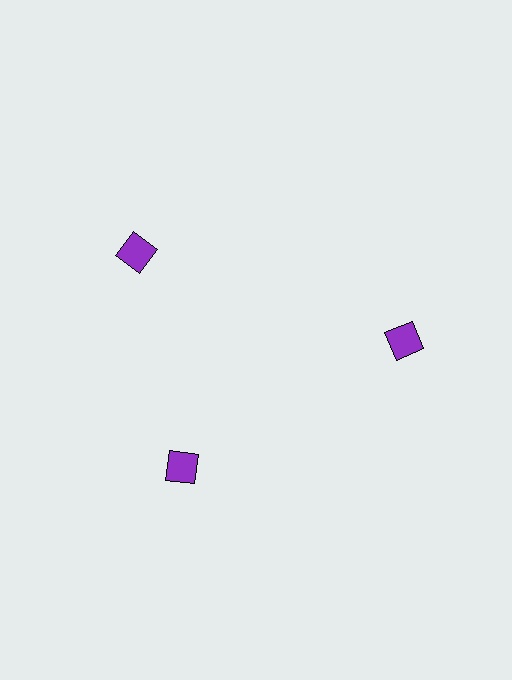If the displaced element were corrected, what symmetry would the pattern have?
It would have 3-fold rotational symmetry — the pattern would map onto itself every 120 degrees.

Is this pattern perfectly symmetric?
No. The 3 purple squares are arranged in a ring, but one element near the 11 o'clock position is rotated out of alignment along the ring, breaking the 3-fold rotational symmetry.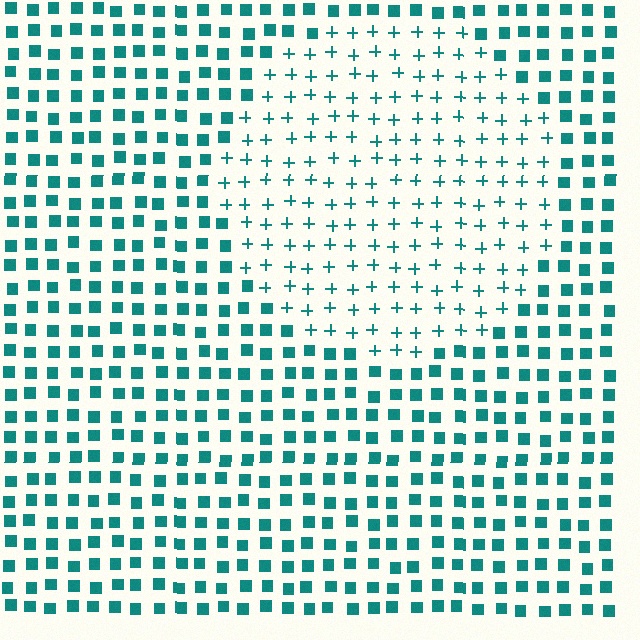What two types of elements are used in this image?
The image uses plus signs inside the circle region and squares outside it.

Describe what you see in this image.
The image is filled with small teal elements arranged in a uniform grid. A circle-shaped region contains plus signs, while the surrounding area contains squares. The boundary is defined purely by the change in element shape.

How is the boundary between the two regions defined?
The boundary is defined by a change in element shape: plus signs inside vs. squares outside. All elements share the same color and spacing.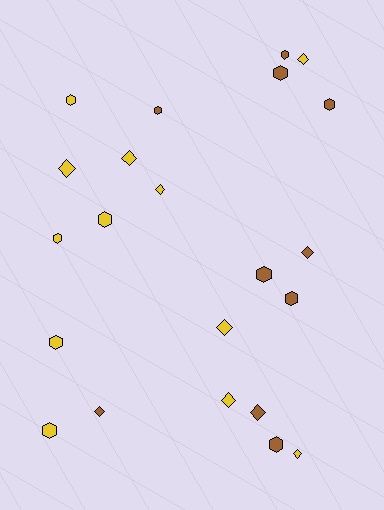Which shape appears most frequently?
Hexagon, with 12 objects.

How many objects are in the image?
There are 22 objects.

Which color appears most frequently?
Yellow, with 12 objects.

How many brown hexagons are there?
There are 7 brown hexagons.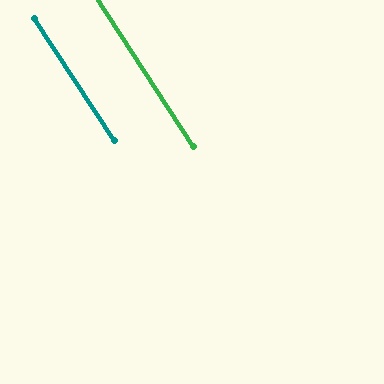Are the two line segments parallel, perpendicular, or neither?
Parallel — their directions differ by only 0.2°.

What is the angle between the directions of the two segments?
Approximately 0 degrees.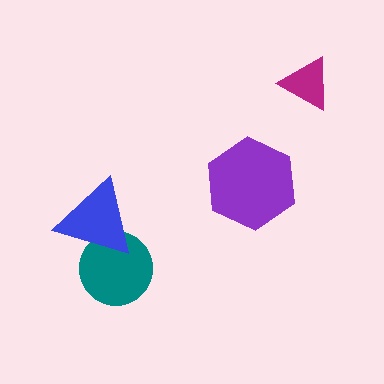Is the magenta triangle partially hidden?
No, no other shape covers it.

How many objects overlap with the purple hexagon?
0 objects overlap with the purple hexagon.